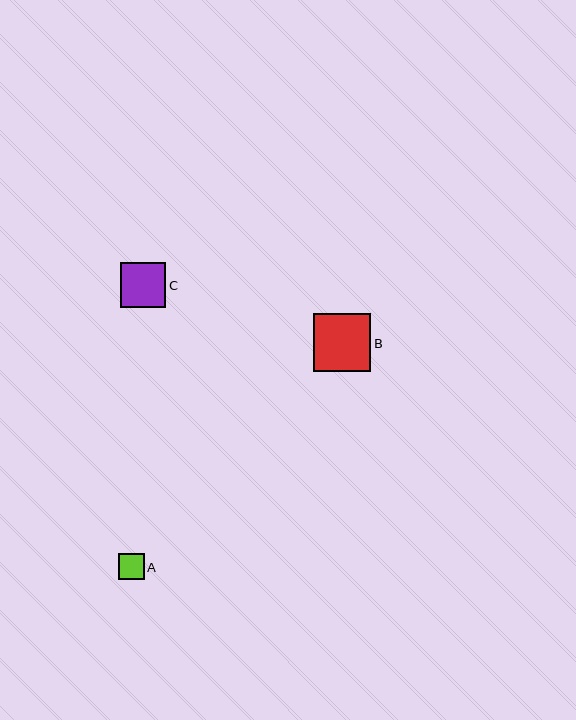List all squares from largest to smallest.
From largest to smallest: B, C, A.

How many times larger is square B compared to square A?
Square B is approximately 2.2 times the size of square A.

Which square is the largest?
Square B is the largest with a size of approximately 58 pixels.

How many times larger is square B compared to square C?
Square B is approximately 1.3 times the size of square C.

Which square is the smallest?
Square A is the smallest with a size of approximately 26 pixels.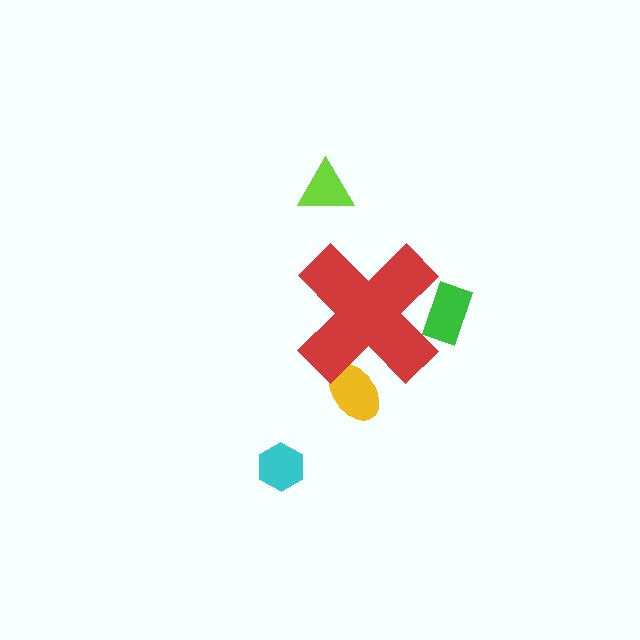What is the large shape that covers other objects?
A red cross.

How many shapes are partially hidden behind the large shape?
2 shapes are partially hidden.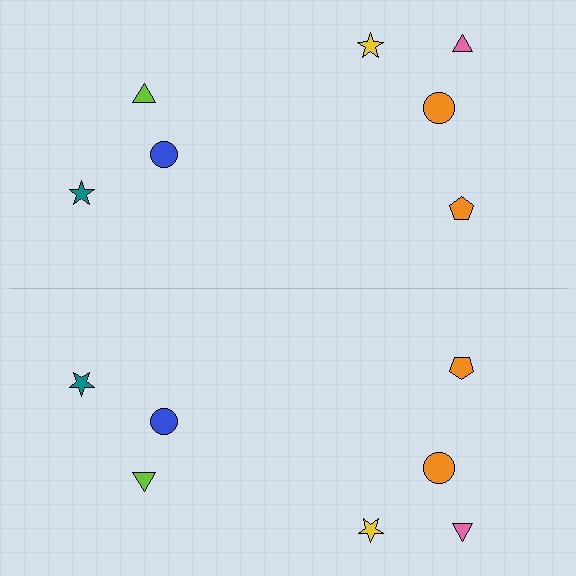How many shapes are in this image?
There are 14 shapes in this image.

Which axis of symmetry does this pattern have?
The pattern has a horizontal axis of symmetry running through the center of the image.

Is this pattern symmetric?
Yes, this pattern has bilateral (reflection) symmetry.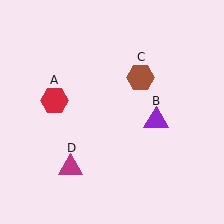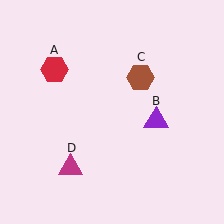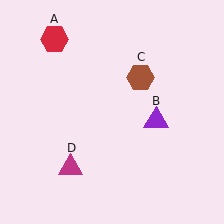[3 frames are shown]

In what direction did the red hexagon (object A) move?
The red hexagon (object A) moved up.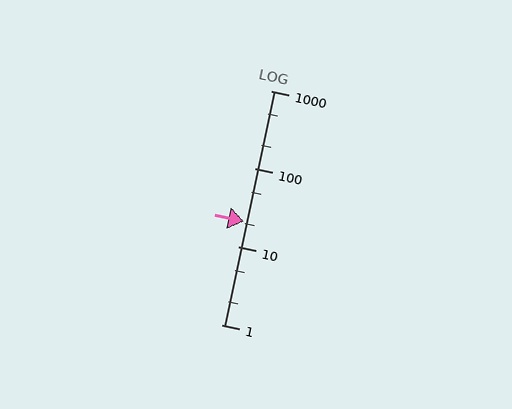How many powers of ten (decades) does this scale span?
The scale spans 3 decades, from 1 to 1000.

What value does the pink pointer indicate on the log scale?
The pointer indicates approximately 21.